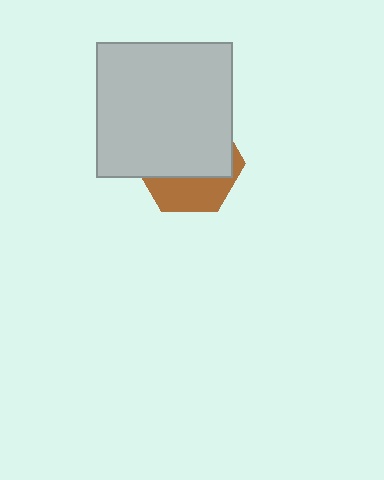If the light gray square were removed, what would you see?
You would see the complete brown hexagon.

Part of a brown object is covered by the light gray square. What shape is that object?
It is a hexagon.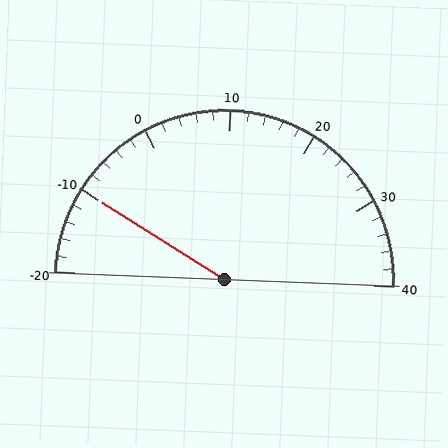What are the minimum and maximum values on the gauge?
The gauge ranges from -20 to 40.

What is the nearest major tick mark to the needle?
The nearest major tick mark is -10.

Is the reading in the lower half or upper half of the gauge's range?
The reading is in the lower half of the range (-20 to 40).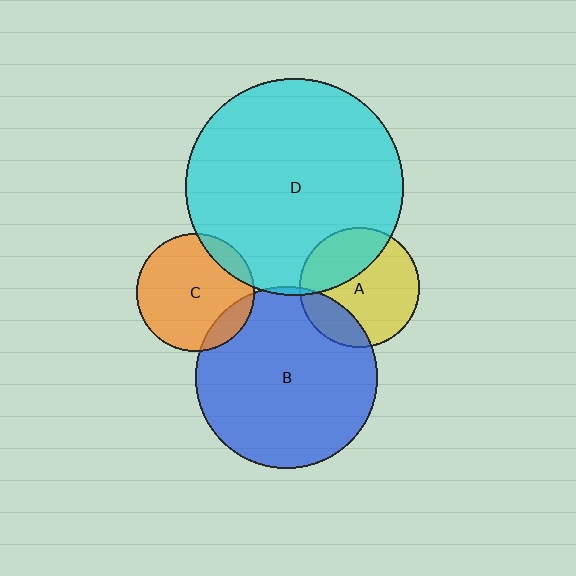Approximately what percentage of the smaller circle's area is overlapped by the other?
Approximately 10%.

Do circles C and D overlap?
Yes.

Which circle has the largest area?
Circle D (cyan).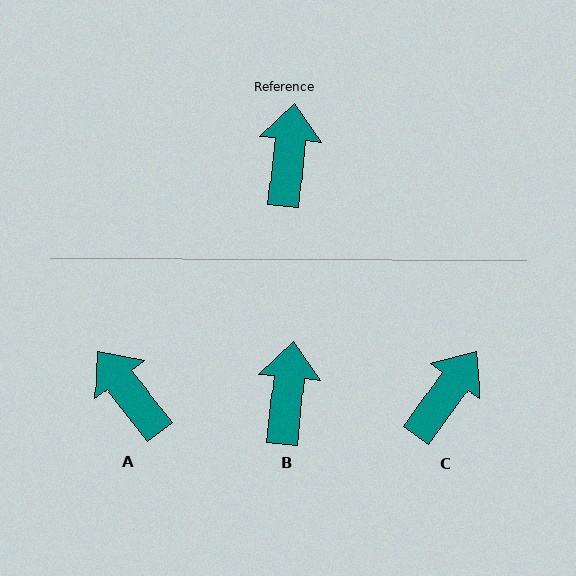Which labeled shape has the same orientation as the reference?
B.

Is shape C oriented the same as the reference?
No, it is off by about 29 degrees.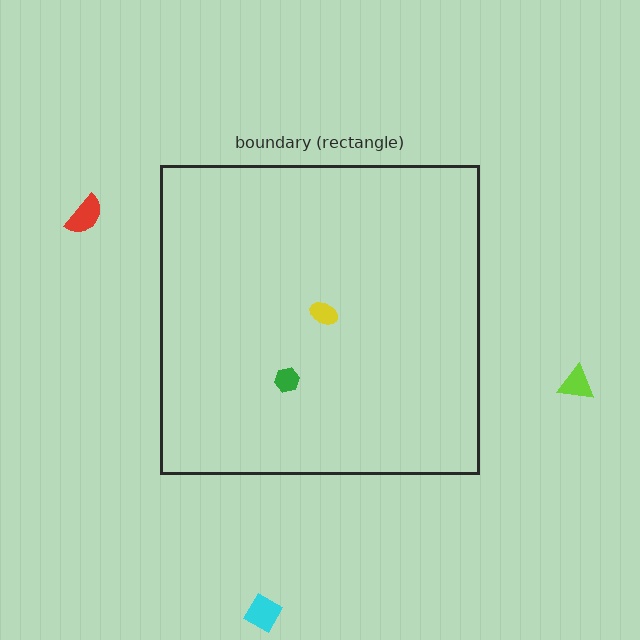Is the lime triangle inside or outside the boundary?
Outside.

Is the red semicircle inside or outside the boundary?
Outside.